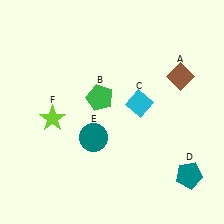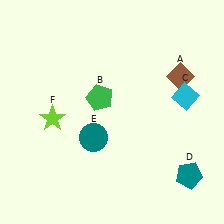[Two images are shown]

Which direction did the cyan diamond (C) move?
The cyan diamond (C) moved right.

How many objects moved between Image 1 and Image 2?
1 object moved between the two images.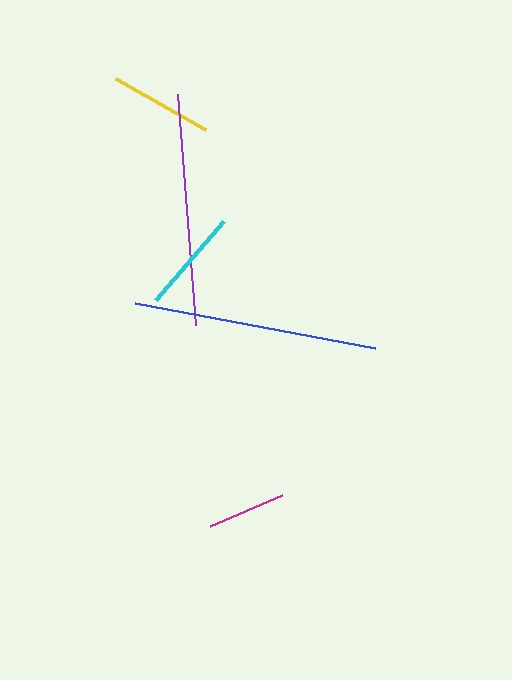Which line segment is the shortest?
The magenta line is the shortest at approximately 78 pixels.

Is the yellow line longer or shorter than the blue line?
The blue line is longer than the yellow line.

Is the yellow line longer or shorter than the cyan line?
The cyan line is longer than the yellow line.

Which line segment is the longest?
The blue line is the longest at approximately 245 pixels.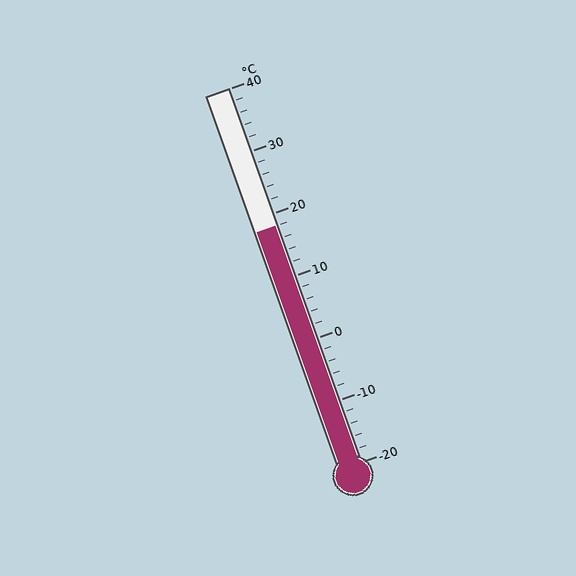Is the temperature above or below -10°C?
The temperature is above -10°C.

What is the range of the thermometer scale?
The thermometer scale ranges from -20°C to 40°C.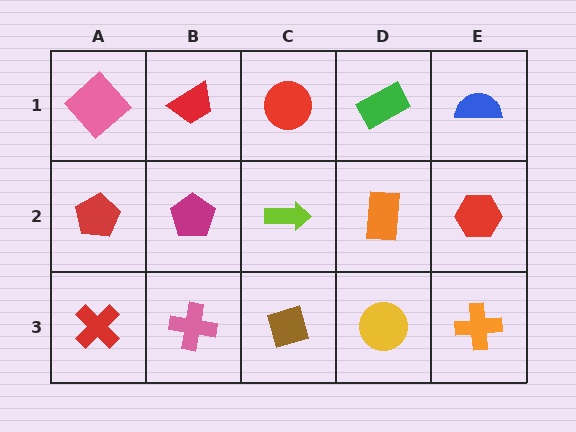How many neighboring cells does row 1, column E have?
2.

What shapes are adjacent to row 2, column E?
A blue semicircle (row 1, column E), an orange cross (row 3, column E), an orange rectangle (row 2, column D).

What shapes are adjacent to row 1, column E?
A red hexagon (row 2, column E), a green rectangle (row 1, column D).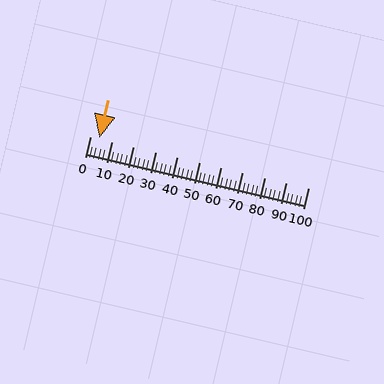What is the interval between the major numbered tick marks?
The major tick marks are spaced 10 units apart.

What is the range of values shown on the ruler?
The ruler shows values from 0 to 100.